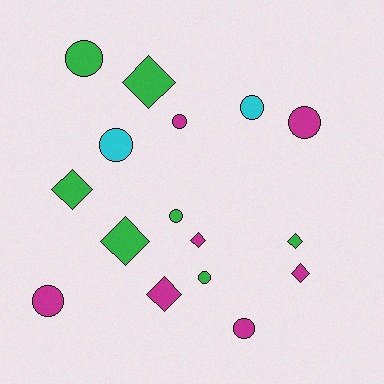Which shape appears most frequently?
Circle, with 9 objects.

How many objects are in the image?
There are 16 objects.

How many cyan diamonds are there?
There are no cyan diamonds.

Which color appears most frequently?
Magenta, with 7 objects.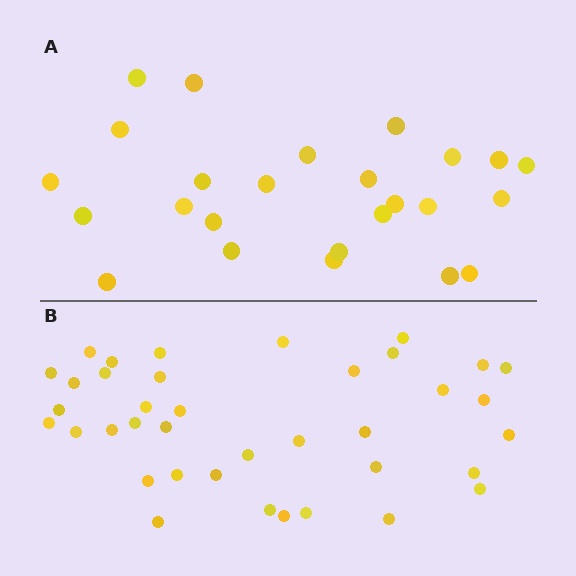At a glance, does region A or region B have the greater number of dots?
Region B (the bottom region) has more dots.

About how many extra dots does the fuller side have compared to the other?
Region B has approximately 15 more dots than region A.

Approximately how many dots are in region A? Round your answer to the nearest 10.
About 20 dots. (The exact count is 25, which rounds to 20.)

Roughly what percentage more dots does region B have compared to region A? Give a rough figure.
About 50% more.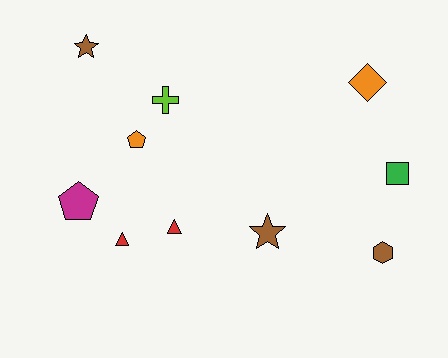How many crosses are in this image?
There is 1 cross.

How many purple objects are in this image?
There are no purple objects.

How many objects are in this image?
There are 10 objects.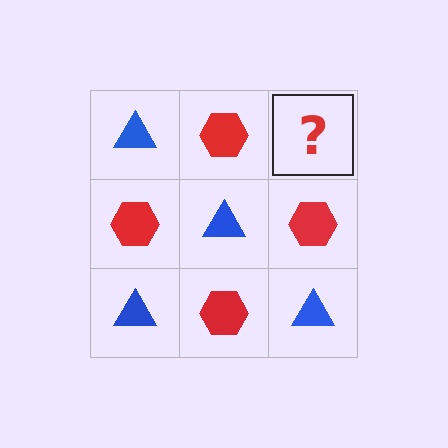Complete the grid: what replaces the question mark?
The question mark should be replaced with a blue triangle.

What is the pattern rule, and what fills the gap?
The rule is that it alternates blue triangle and red hexagon in a checkerboard pattern. The gap should be filled with a blue triangle.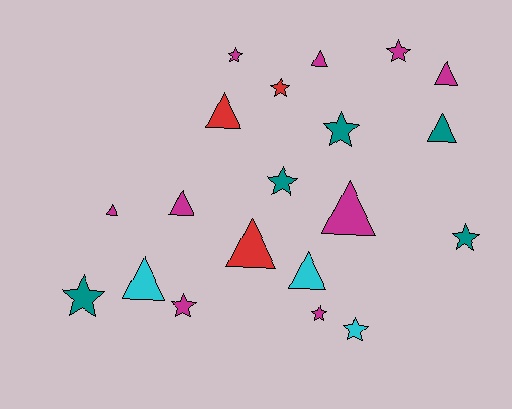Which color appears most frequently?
Magenta, with 9 objects.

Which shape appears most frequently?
Star, with 10 objects.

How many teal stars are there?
There are 4 teal stars.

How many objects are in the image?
There are 20 objects.